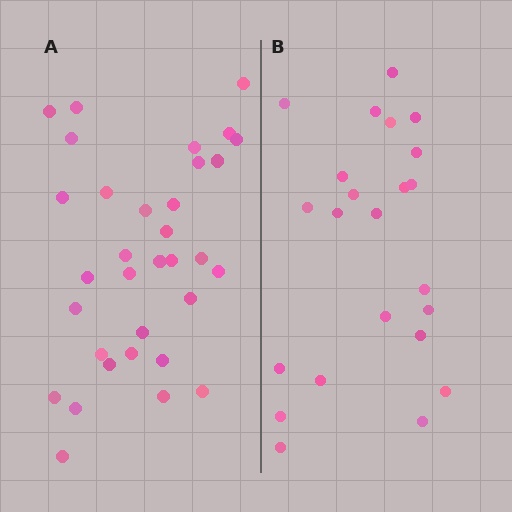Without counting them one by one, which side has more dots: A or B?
Region A (the left region) has more dots.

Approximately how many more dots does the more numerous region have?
Region A has roughly 10 or so more dots than region B.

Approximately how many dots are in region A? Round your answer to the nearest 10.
About 30 dots. (The exact count is 33, which rounds to 30.)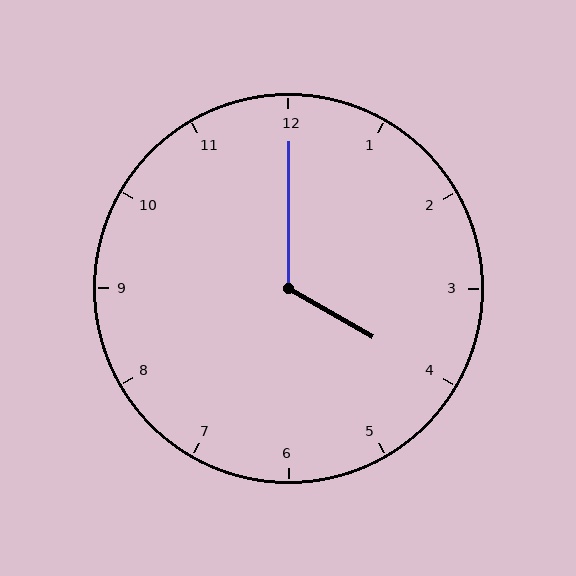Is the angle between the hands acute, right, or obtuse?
It is obtuse.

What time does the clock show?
4:00.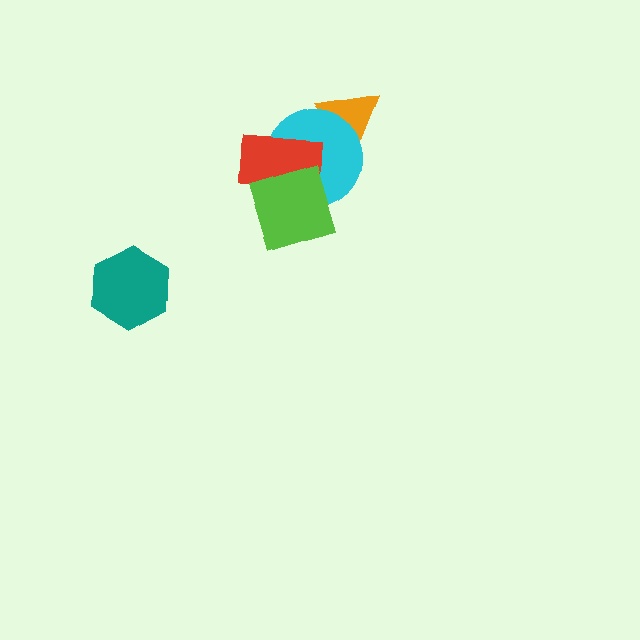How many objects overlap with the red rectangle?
2 objects overlap with the red rectangle.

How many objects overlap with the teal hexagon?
0 objects overlap with the teal hexagon.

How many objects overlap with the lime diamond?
2 objects overlap with the lime diamond.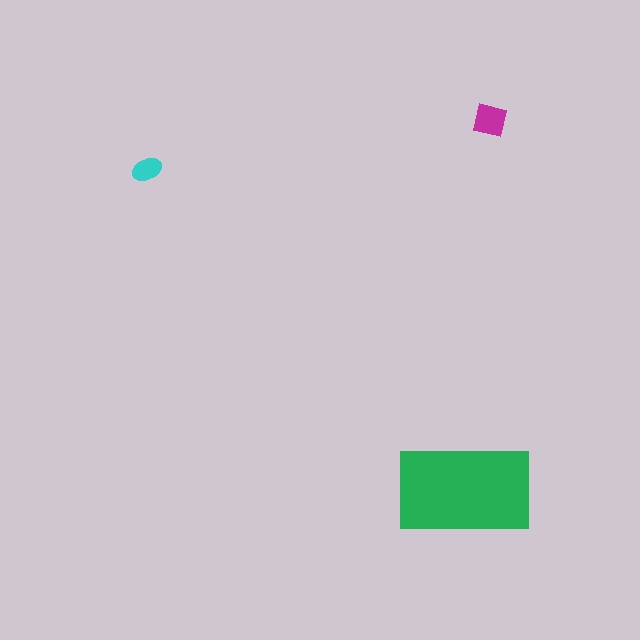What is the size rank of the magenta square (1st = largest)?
2nd.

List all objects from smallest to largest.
The cyan ellipse, the magenta square, the green rectangle.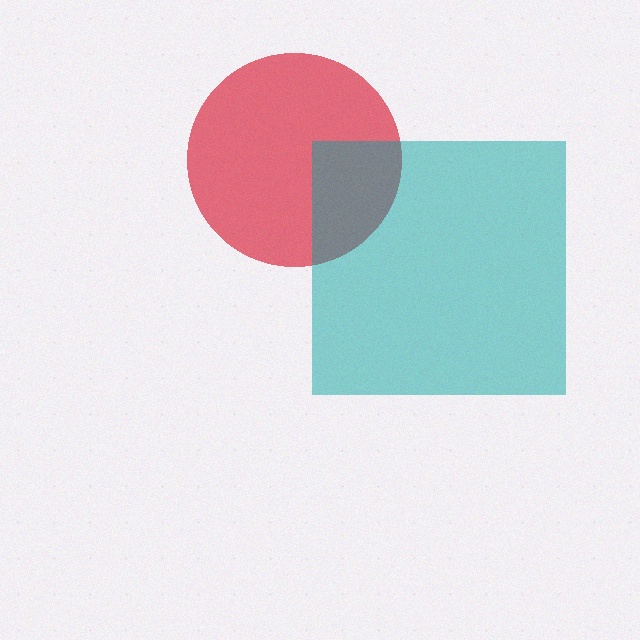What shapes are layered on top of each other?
The layered shapes are: a red circle, a teal square.